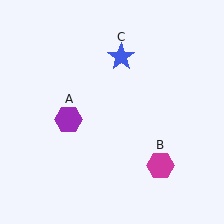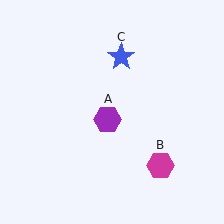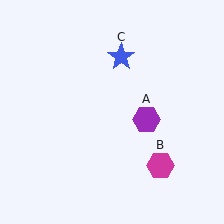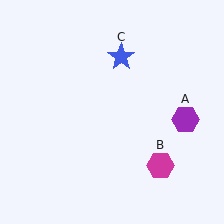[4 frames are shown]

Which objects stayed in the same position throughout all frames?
Magenta hexagon (object B) and blue star (object C) remained stationary.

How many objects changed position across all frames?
1 object changed position: purple hexagon (object A).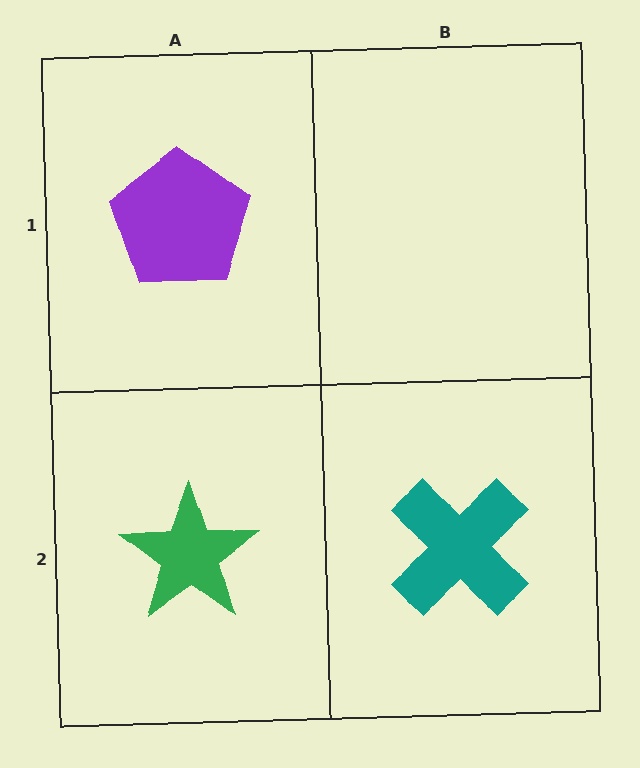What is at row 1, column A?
A purple pentagon.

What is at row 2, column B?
A teal cross.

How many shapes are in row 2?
2 shapes.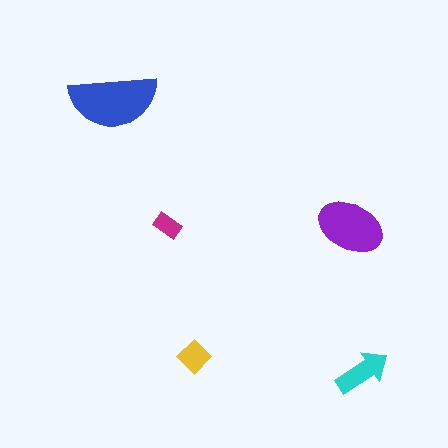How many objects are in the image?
There are 5 objects in the image.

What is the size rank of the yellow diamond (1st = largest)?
4th.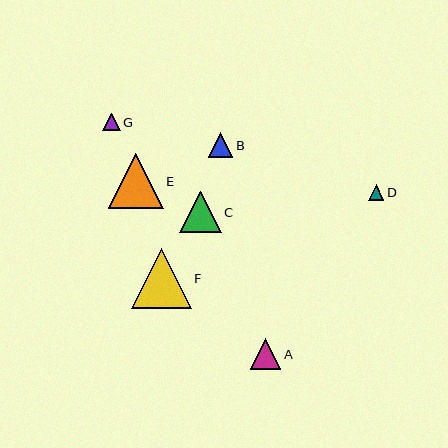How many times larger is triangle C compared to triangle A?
Triangle C is approximately 1.4 times the size of triangle A.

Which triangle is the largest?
Triangle F is the largest with a size of approximately 60 pixels.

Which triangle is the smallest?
Triangle D is the smallest with a size of approximately 16 pixels.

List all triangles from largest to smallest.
From largest to smallest: F, E, C, A, B, G, D.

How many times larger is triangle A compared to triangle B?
Triangle A is approximately 1.2 times the size of triangle B.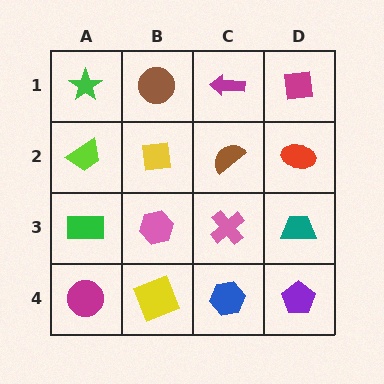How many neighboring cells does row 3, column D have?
3.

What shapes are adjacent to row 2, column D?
A magenta square (row 1, column D), a teal trapezoid (row 3, column D), a brown semicircle (row 2, column C).